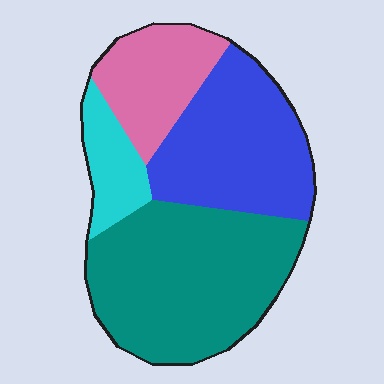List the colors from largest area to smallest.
From largest to smallest: teal, blue, pink, cyan.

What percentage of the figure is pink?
Pink takes up about one sixth (1/6) of the figure.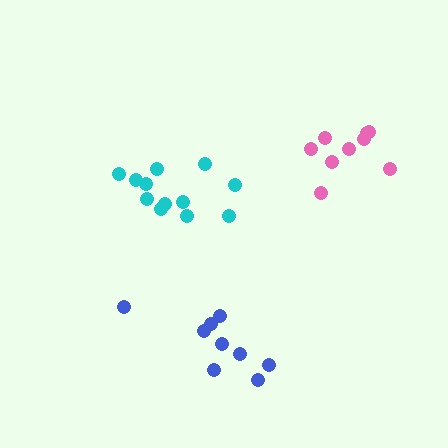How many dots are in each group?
Group 1: 9 dots, Group 2: 12 dots, Group 3: 9 dots (30 total).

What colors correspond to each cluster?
The clusters are colored: pink, cyan, blue.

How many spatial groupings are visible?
There are 3 spatial groupings.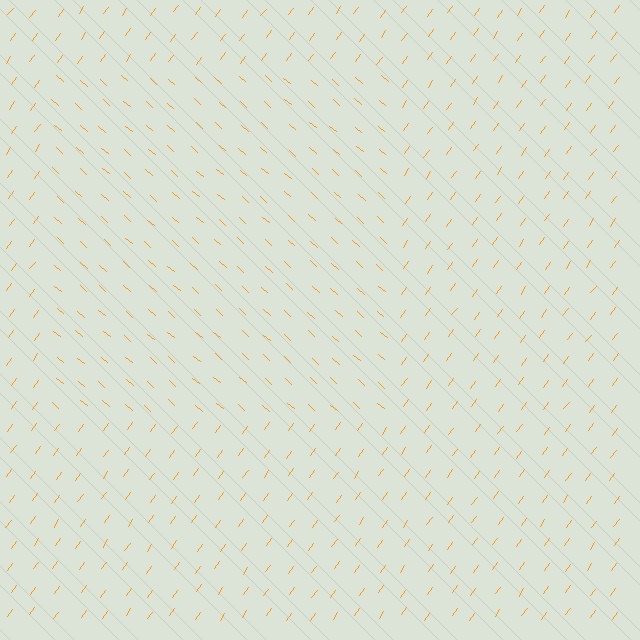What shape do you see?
I see a rectangle.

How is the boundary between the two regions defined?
The boundary is defined purely by a change in line orientation (approximately 84 degrees difference). All lines are the same color and thickness.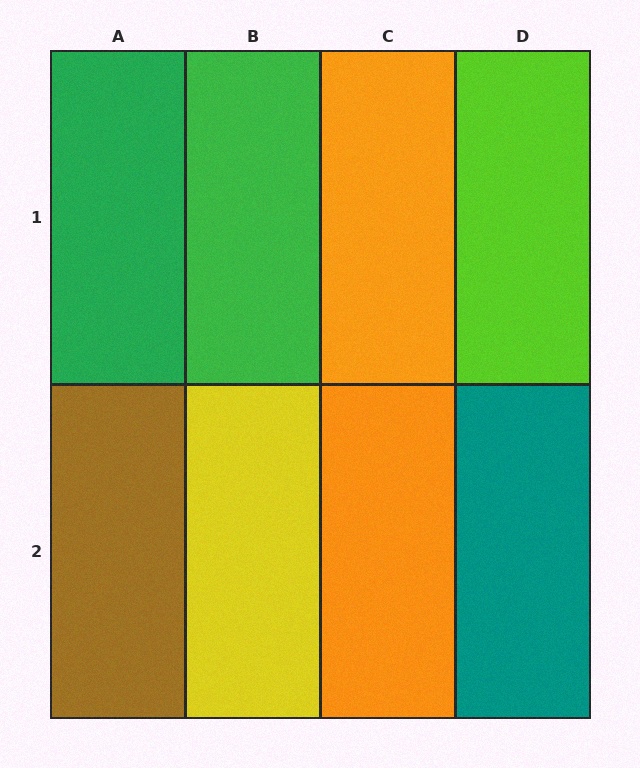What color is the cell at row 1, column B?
Green.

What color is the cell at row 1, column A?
Green.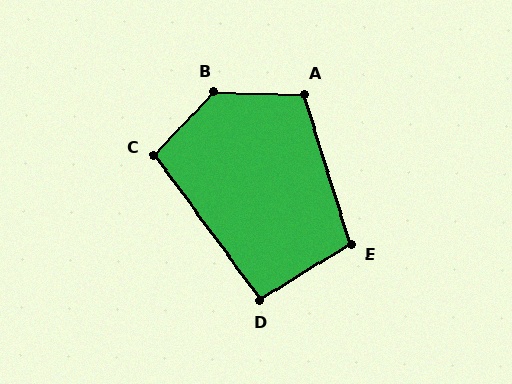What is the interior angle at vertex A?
Approximately 109 degrees (obtuse).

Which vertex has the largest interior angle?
B, at approximately 132 degrees.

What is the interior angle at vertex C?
Approximately 101 degrees (obtuse).